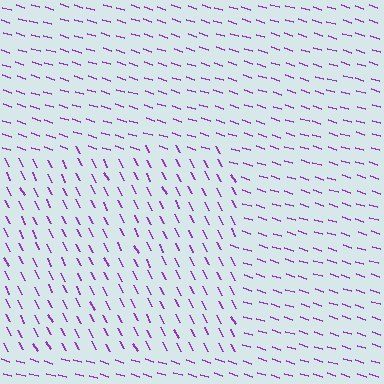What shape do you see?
I see a rectangle.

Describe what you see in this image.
The image is filled with small purple line segments. A rectangle region in the image has lines oriented differently from the surrounding lines, creating a visible texture boundary.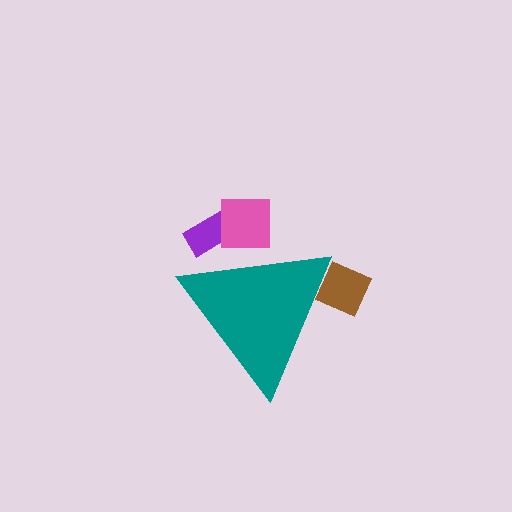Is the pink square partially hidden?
Yes, the pink square is partially hidden behind the teal triangle.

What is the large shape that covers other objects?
A teal triangle.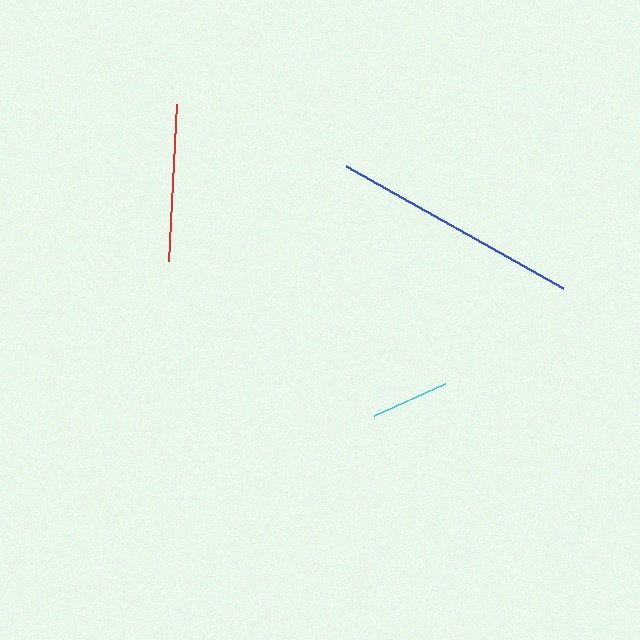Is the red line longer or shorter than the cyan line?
The red line is longer than the cyan line.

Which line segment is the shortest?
The cyan line is the shortest at approximately 78 pixels.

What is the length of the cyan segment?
The cyan segment is approximately 78 pixels long.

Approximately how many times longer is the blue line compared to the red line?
The blue line is approximately 1.6 times the length of the red line.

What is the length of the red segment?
The red segment is approximately 157 pixels long.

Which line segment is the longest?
The blue line is the longest at approximately 249 pixels.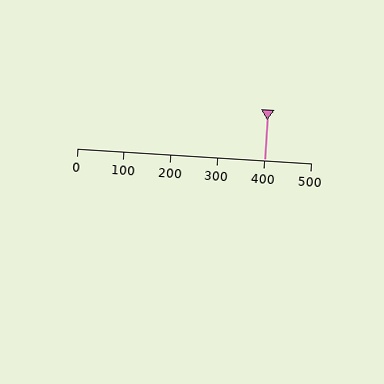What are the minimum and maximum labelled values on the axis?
The axis runs from 0 to 500.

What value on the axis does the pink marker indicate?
The marker indicates approximately 400.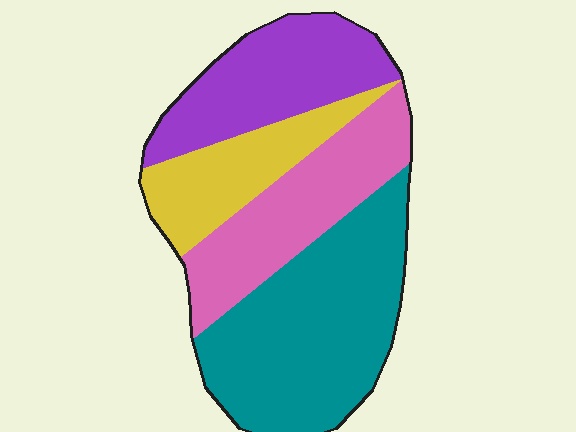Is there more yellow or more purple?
Purple.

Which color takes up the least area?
Yellow, at roughly 15%.